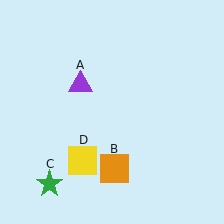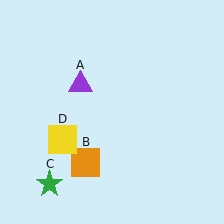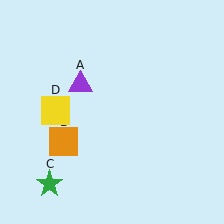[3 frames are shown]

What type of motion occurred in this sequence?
The orange square (object B), yellow square (object D) rotated clockwise around the center of the scene.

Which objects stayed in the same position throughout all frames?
Purple triangle (object A) and green star (object C) remained stationary.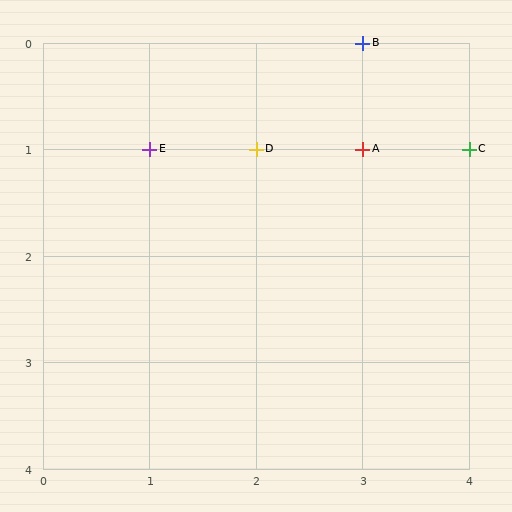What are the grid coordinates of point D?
Point D is at grid coordinates (2, 1).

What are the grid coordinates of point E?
Point E is at grid coordinates (1, 1).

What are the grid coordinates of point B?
Point B is at grid coordinates (3, 0).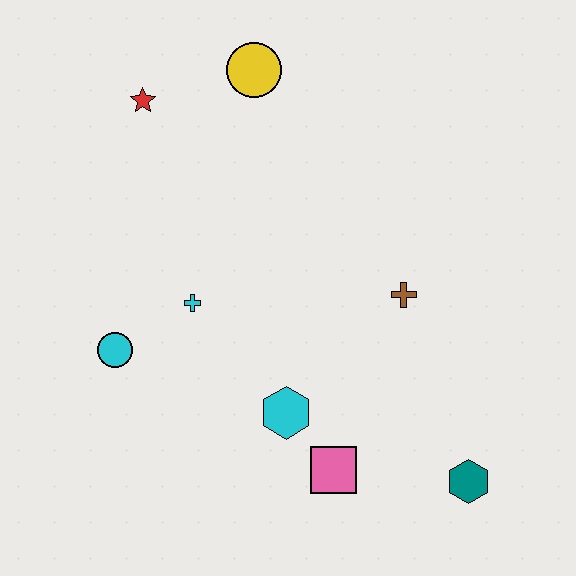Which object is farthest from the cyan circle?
The teal hexagon is farthest from the cyan circle.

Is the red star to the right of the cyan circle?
Yes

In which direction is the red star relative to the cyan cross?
The red star is above the cyan cross.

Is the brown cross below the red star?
Yes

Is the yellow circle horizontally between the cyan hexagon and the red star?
Yes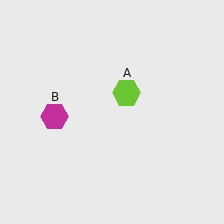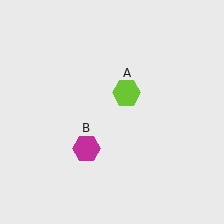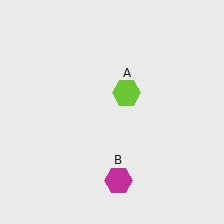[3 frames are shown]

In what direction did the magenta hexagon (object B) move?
The magenta hexagon (object B) moved down and to the right.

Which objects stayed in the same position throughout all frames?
Lime hexagon (object A) remained stationary.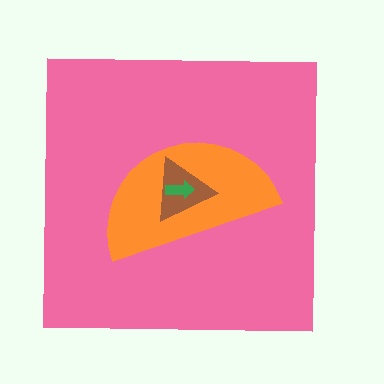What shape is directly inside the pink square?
The orange semicircle.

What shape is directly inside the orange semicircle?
The brown triangle.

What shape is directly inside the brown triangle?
The green arrow.